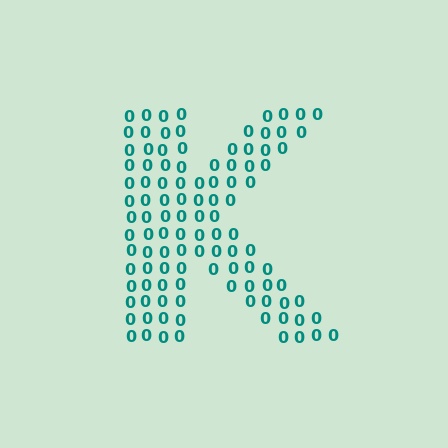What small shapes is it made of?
It is made of small digit 0's.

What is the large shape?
The large shape is the letter K.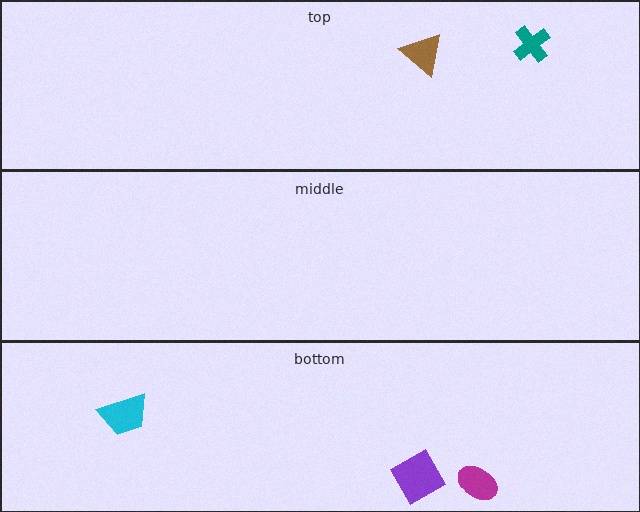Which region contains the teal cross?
The top region.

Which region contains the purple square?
The bottom region.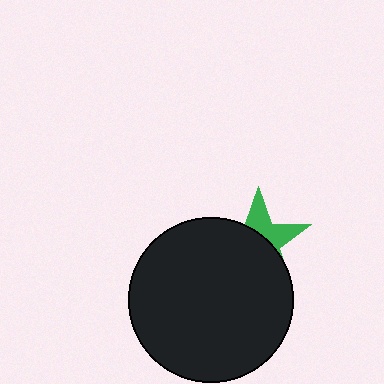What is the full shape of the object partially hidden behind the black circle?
The partially hidden object is a green star.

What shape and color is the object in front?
The object in front is a black circle.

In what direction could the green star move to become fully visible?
The green star could move up. That would shift it out from behind the black circle entirely.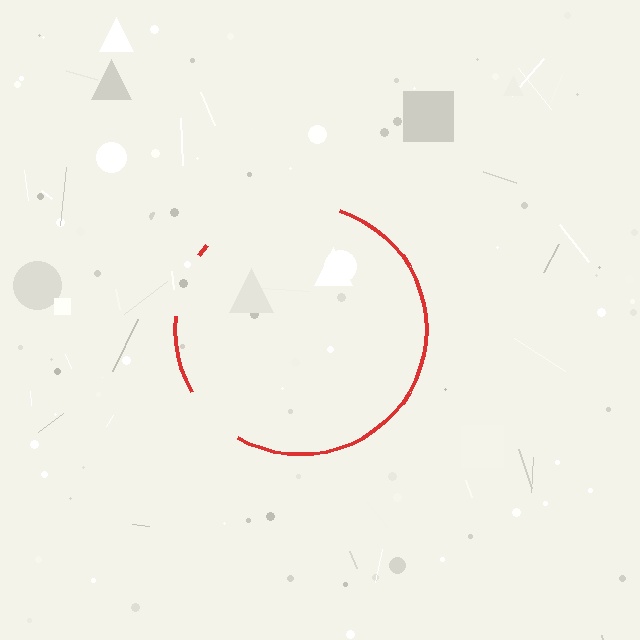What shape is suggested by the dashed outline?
The dashed outline suggests a circle.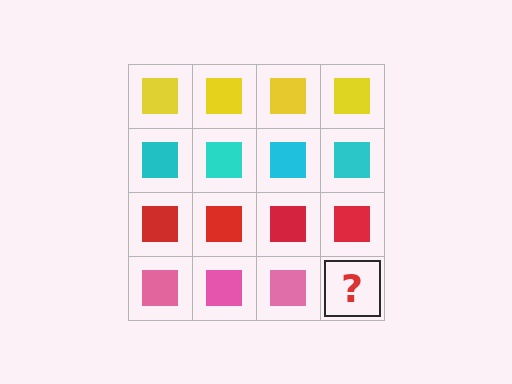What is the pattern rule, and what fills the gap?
The rule is that each row has a consistent color. The gap should be filled with a pink square.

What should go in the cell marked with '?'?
The missing cell should contain a pink square.